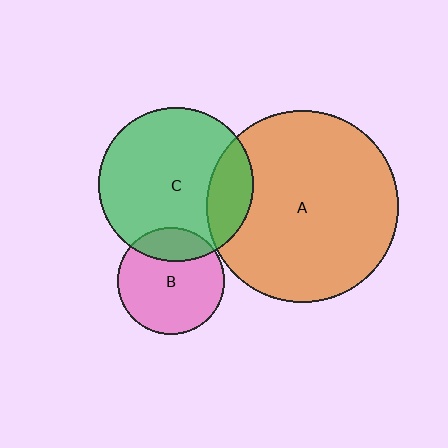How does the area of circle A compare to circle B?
Approximately 3.2 times.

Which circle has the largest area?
Circle A (orange).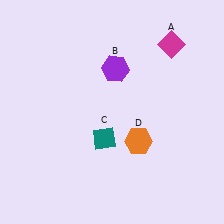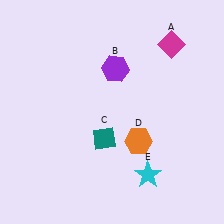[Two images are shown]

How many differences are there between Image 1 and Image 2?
There is 1 difference between the two images.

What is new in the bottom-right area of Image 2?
A cyan star (E) was added in the bottom-right area of Image 2.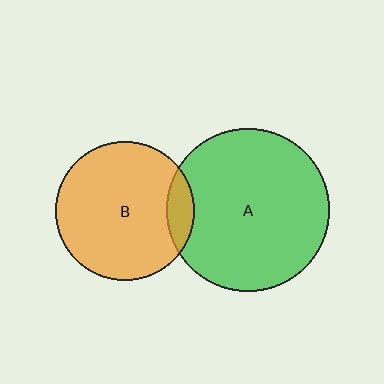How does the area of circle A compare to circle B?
Approximately 1.4 times.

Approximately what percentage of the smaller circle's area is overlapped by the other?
Approximately 10%.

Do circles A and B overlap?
Yes.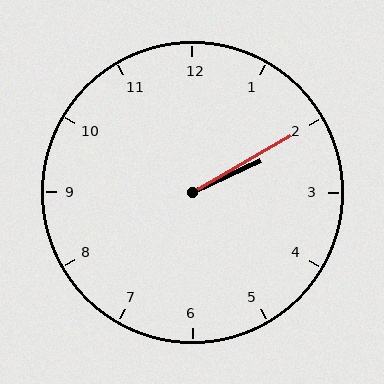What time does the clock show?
2:10.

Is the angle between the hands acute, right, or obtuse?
It is acute.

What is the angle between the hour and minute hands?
Approximately 5 degrees.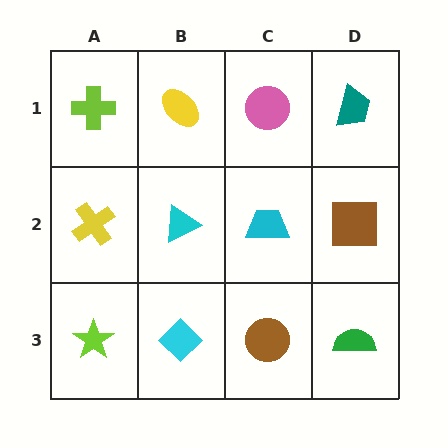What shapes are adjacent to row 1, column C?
A cyan trapezoid (row 2, column C), a yellow ellipse (row 1, column B), a teal trapezoid (row 1, column D).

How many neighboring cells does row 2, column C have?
4.